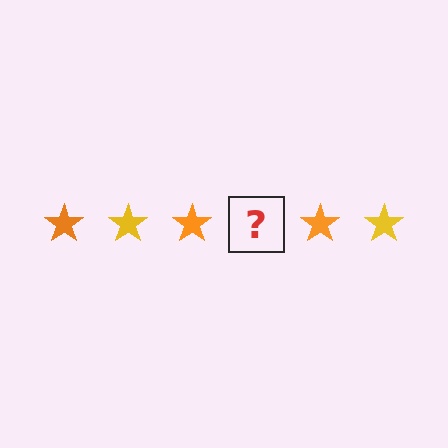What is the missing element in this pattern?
The missing element is a yellow star.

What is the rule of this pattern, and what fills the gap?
The rule is that the pattern cycles through orange, yellow stars. The gap should be filled with a yellow star.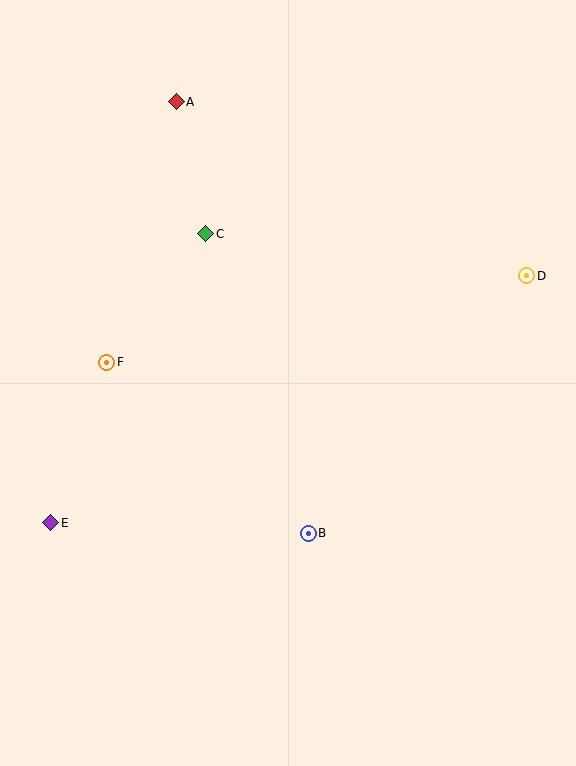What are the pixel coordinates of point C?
Point C is at (206, 234).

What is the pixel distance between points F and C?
The distance between F and C is 163 pixels.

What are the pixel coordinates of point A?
Point A is at (176, 102).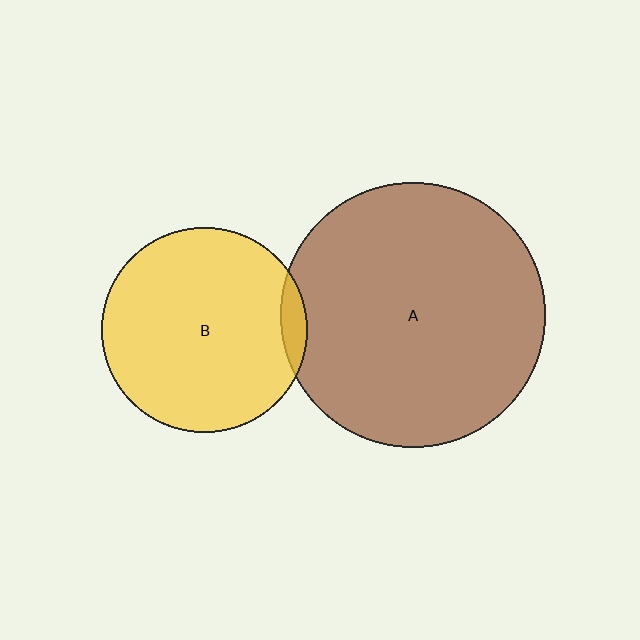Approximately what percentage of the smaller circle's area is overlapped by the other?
Approximately 5%.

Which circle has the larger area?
Circle A (brown).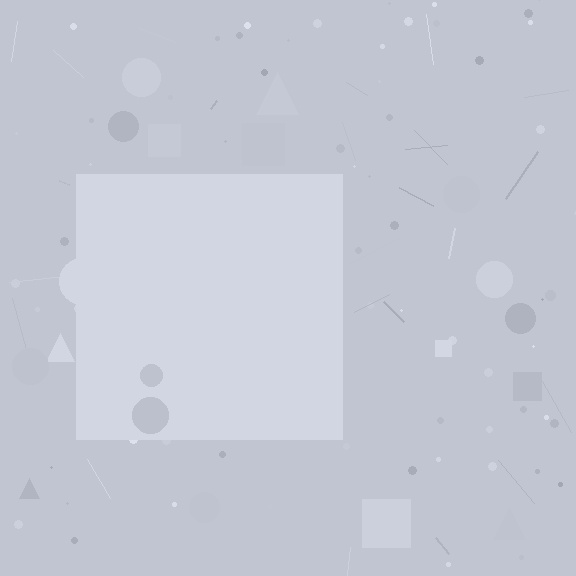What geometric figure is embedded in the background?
A square is embedded in the background.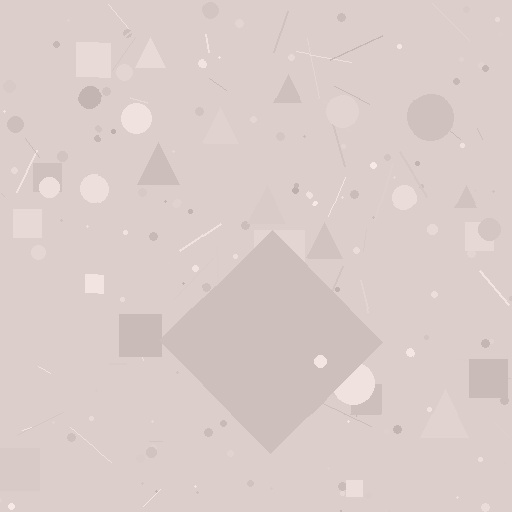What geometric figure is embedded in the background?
A diamond is embedded in the background.